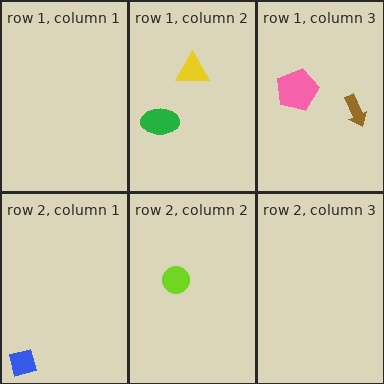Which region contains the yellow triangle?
The row 1, column 2 region.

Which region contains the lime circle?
The row 2, column 2 region.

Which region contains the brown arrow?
The row 1, column 3 region.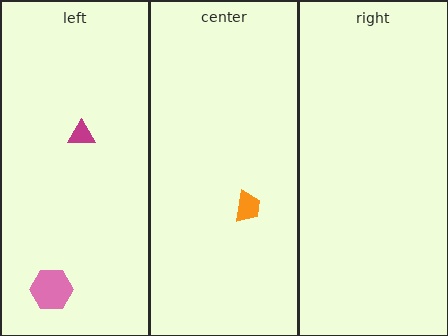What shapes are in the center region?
The orange trapezoid.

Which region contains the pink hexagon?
The left region.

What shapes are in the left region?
The pink hexagon, the magenta triangle.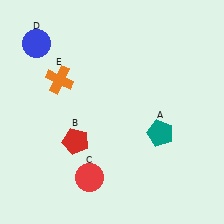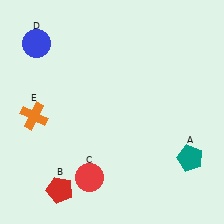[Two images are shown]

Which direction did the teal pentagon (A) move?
The teal pentagon (A) moved right.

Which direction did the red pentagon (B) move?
The red pentagon (B) moved down.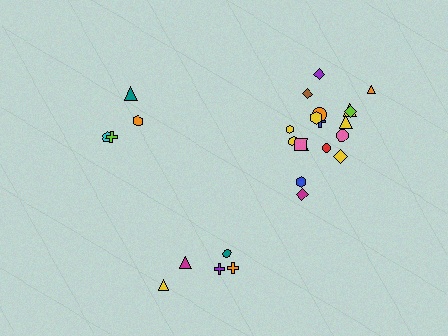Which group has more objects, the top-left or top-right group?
The top-right group.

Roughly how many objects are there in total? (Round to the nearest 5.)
Roughly 25 objects in total.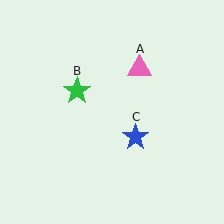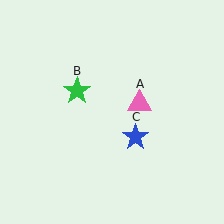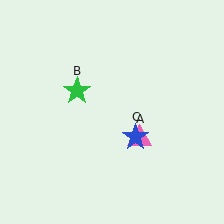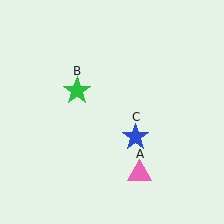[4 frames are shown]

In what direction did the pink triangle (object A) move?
The pink triangle (object A) moved down.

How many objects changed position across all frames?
1 object changed position: pink triangle (object A).